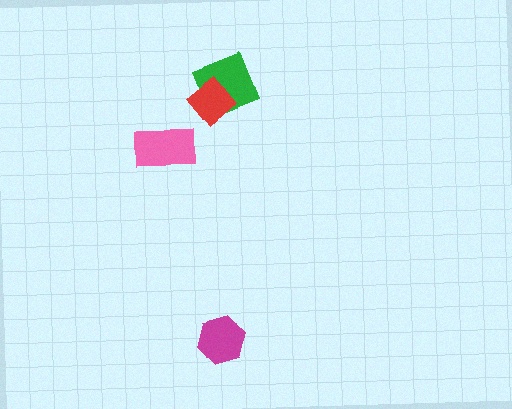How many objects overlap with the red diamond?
1 object overlaps with the red diamond.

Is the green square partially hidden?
Yes, it is partially covered by another shape.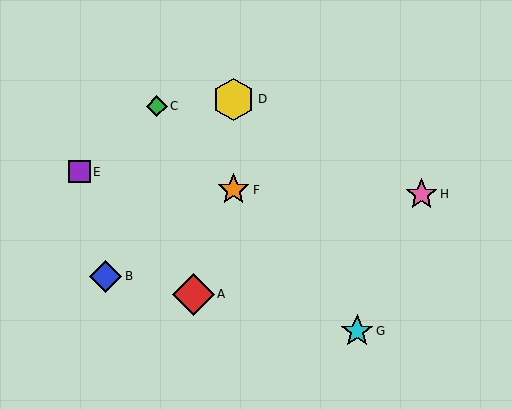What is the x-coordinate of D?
Object D is at x≈234.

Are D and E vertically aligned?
No, D is at x≈234 and E is at x≈79.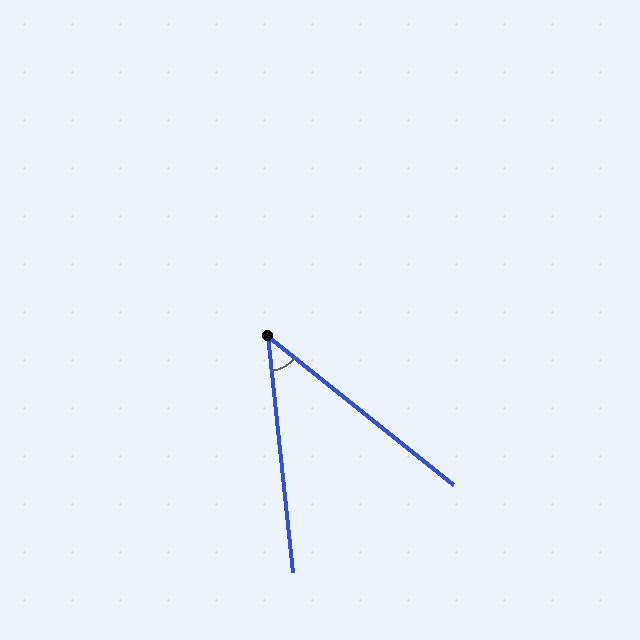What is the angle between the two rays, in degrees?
Approximately 45 degrees.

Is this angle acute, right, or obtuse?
It is acute.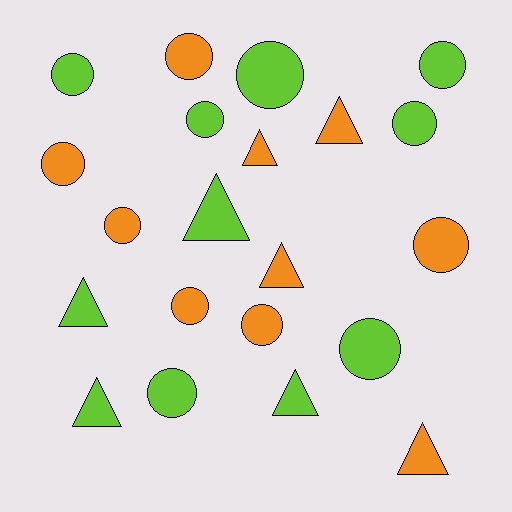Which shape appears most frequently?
Circle, with 13 objects.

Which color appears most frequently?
Lime, with 11 objects.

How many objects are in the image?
There are 21 objects.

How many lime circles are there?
There are 7 lime circles.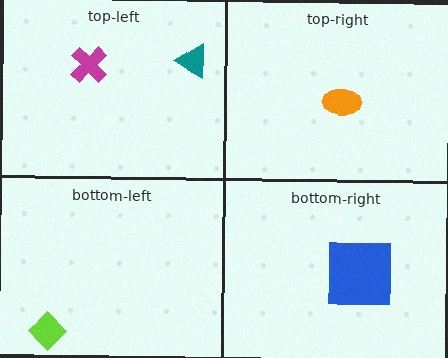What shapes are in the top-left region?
The teal triangle, the magenta cross.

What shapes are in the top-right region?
The orange ellipse.